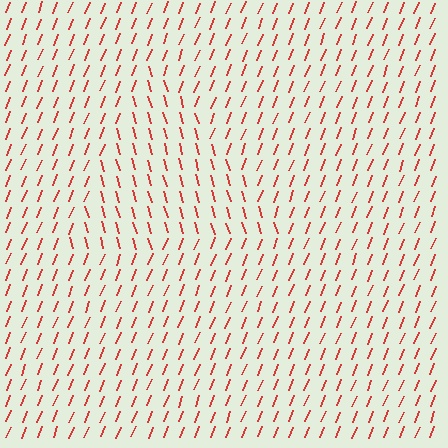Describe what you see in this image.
The image is filled with small red line segments. A triangle region in the image has lines oriented differently from the surrounding lines, creating a visible texture boundary.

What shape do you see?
I see a triangle.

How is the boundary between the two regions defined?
The boundary is defined purely by a change in line orientation (approximately 39 degrees difference). All lines are the same color and thickness.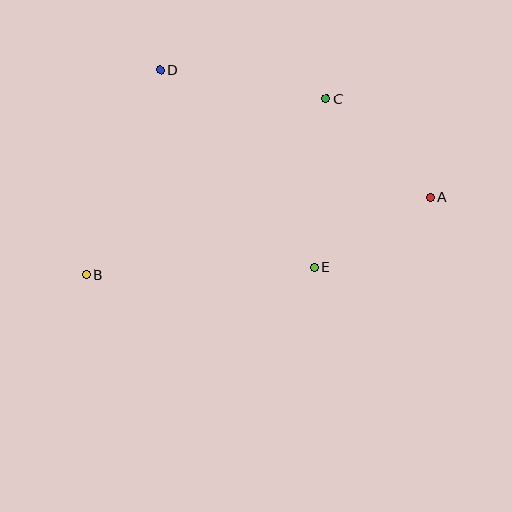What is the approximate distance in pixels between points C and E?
The distance between C and E is approximately 169 pixels.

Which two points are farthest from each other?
Points A and B are farthest from each other.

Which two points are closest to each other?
Points A and E are closest to each other.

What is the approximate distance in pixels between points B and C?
The distance between B and C is approximately 298 pixels.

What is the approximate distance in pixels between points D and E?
The distance between D and E is approximately 250 pixels.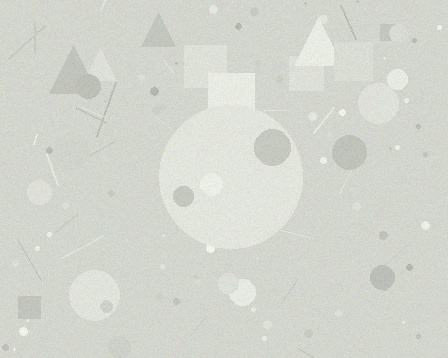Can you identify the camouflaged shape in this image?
The camouflaged shape is a circle.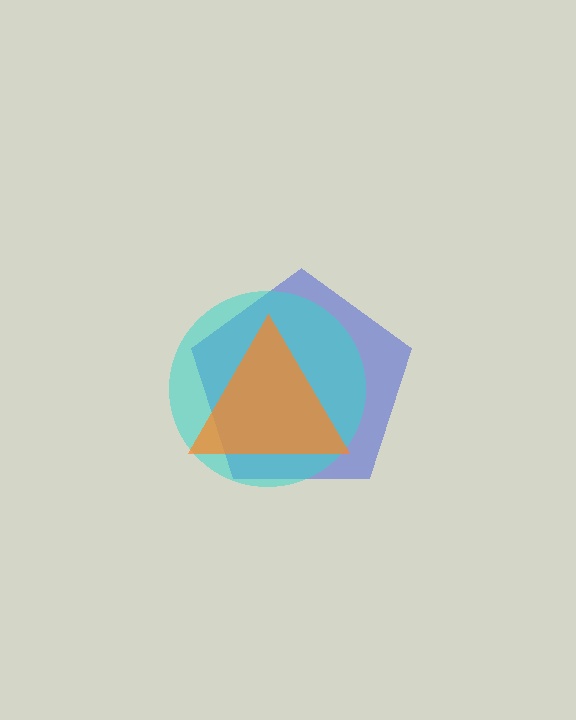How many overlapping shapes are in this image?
There are 3 overlapping shapes in the image.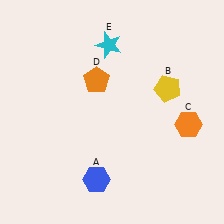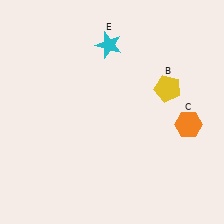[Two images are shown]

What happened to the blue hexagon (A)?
The blue hexagon (A) was removed in Image 2. It was in the bottom-left area of Image 1.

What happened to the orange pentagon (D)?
The orange pentagon (D) was removed in Image 2. It was in the top-left area of Image 1.